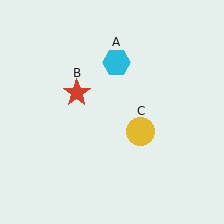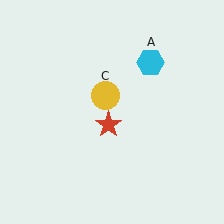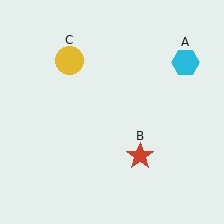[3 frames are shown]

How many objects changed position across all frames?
3 objects changed position: cyan hexagon (object A), red star (object B), yellow circle (object C).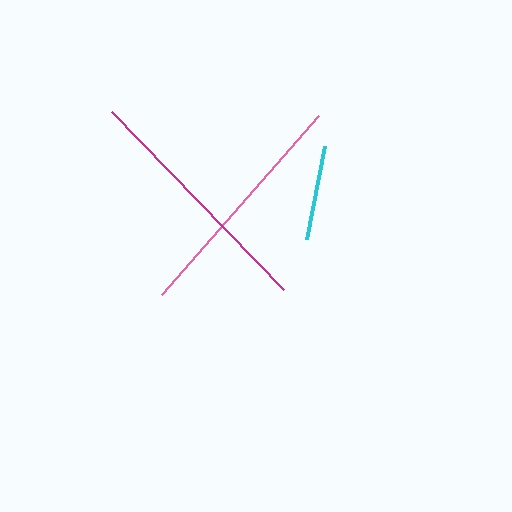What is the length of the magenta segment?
The magenta segment is approximately 248 pixels long.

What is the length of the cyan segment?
The cyan segment is approximately 95 pixels long.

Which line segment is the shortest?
The cyan line is the shortest at approximately 95 pixels.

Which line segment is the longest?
The magenta line is the longest at approximately 248 pixels.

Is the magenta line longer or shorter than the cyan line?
The magenta line is longer than the cyan line.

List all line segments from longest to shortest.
From longest to shortest: magenta, pink, cyan.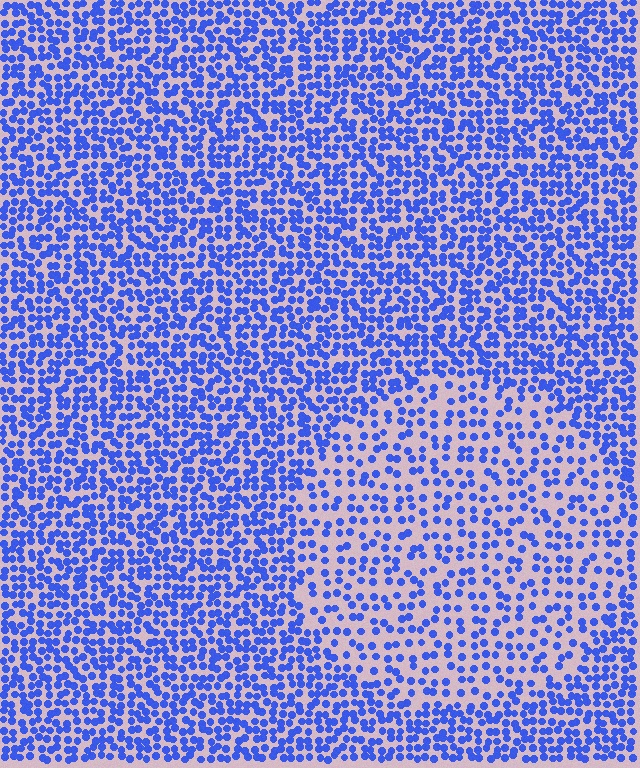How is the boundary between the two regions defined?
The boundary is defined by a change in element density (approximately 1.9x ratio). All elements are the same color, size, and shape.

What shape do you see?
I see a circle.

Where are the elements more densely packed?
The elements are more densely packed outside the circle boundary.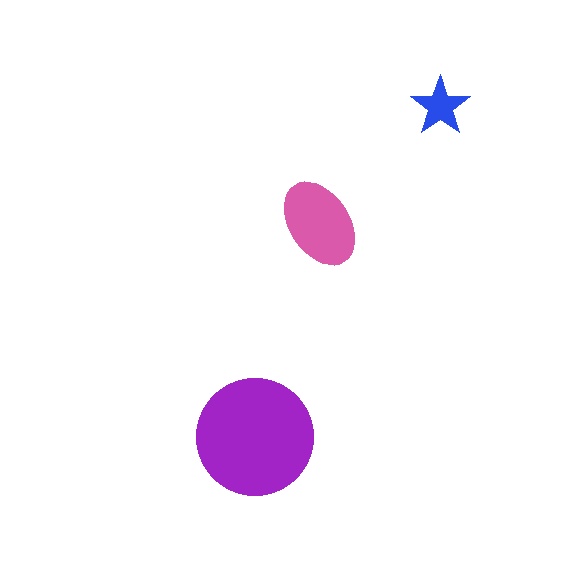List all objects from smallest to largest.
The blue star, the pink ellipse, the purple circle.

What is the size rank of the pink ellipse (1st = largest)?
2nd.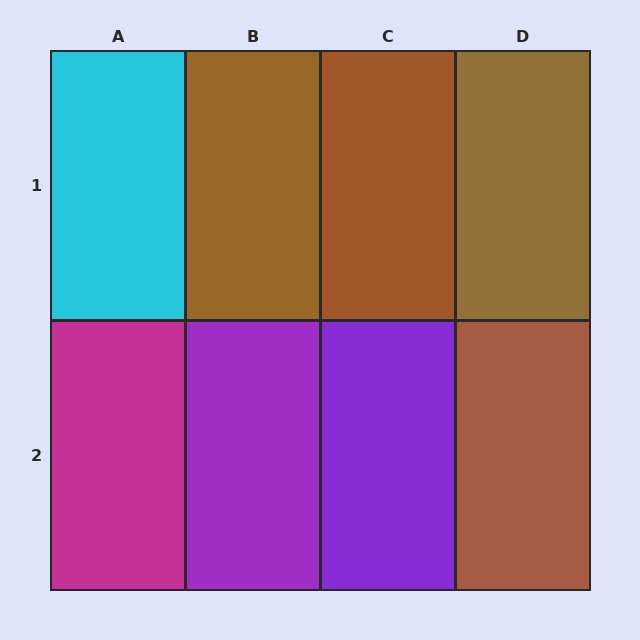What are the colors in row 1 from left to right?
Cyan, brown, brown, brown.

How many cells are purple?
2 cells are purple.